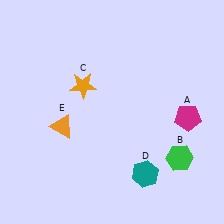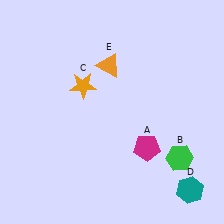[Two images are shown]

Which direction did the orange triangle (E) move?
The orange triangle (E) moved up.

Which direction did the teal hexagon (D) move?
The teal hexagon (D) moved right.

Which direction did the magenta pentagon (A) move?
The magenta pentagon (A) moved left.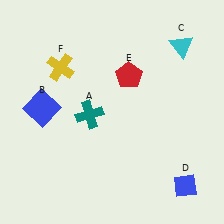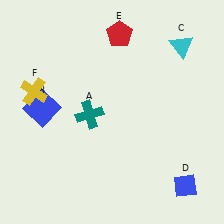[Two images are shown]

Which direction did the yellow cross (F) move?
The yellow cross (F) moved left.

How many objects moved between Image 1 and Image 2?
2 objects moved between the two images.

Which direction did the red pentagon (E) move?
The red pentagon (E) moved up.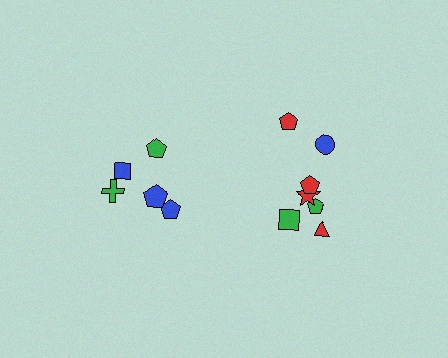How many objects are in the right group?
There are 7 objects.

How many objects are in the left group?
There are 5 objects.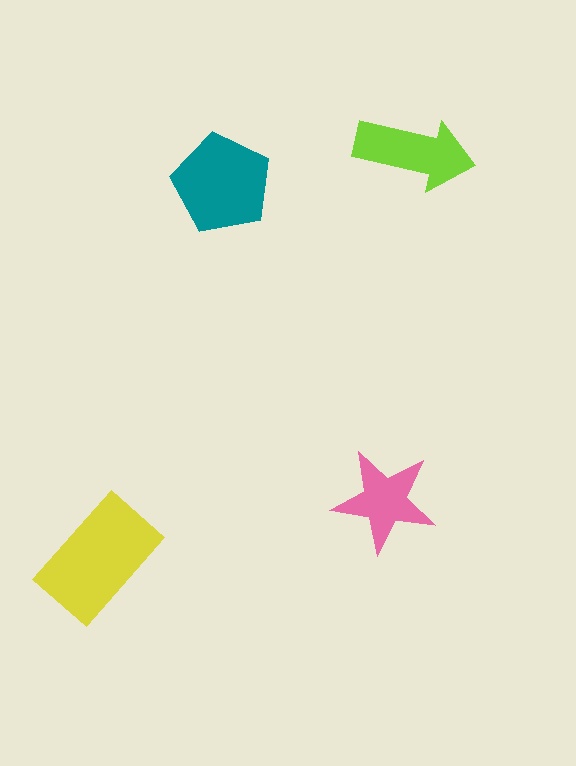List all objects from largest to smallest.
The yellow rectangle, the teal pentagon, the lime arrow, the pink star.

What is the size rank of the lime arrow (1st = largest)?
3rd.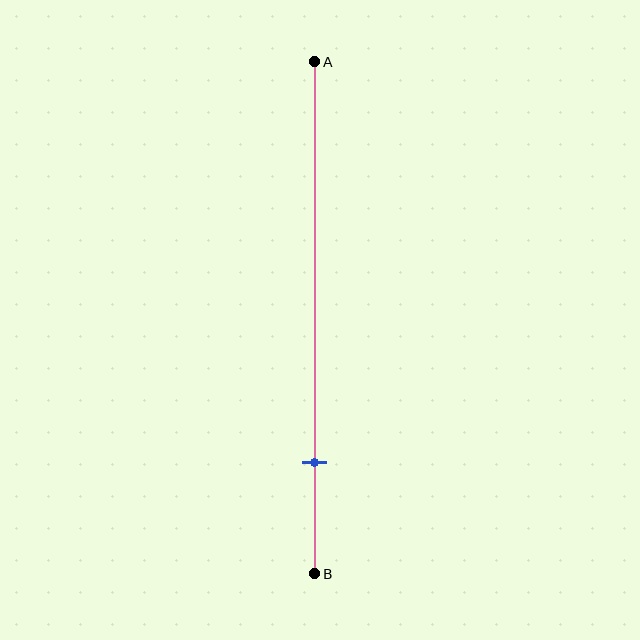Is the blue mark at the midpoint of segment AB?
No, the mark is at about 80% from A, not at the 50% midpoint.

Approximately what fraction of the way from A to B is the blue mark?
The blue mark is approximately 80% of the way from A to B.